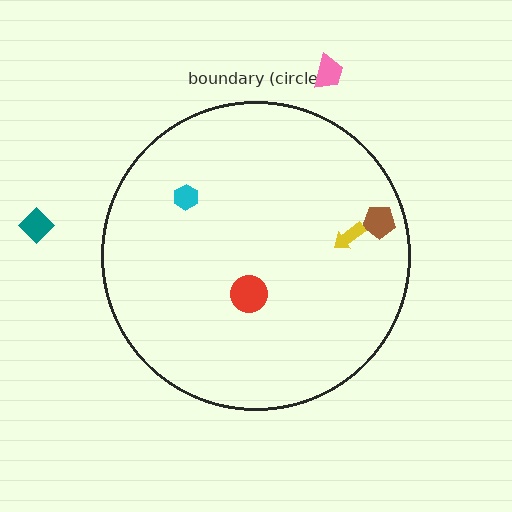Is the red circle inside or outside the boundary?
Inside.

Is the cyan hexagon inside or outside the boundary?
Inside.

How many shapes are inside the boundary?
4 inside, 2 outside.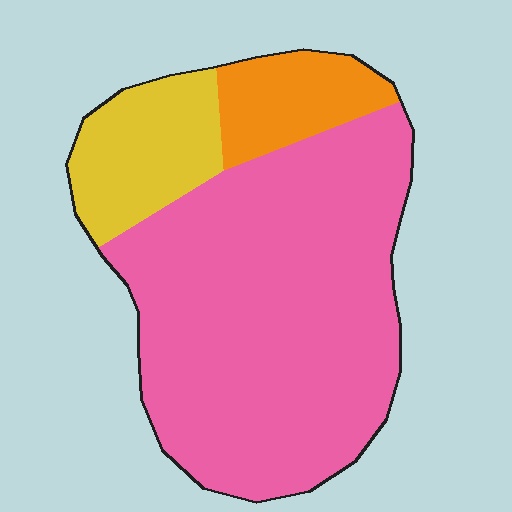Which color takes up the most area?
Pink, at roughly 70%.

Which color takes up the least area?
Orange, at roughly 10%.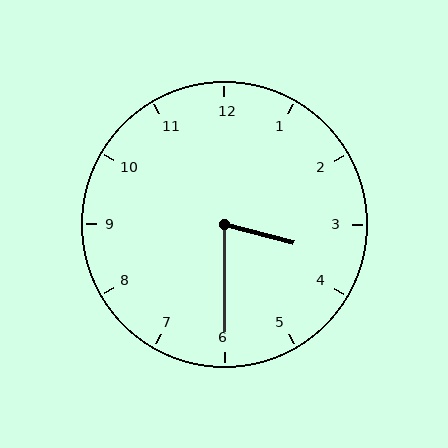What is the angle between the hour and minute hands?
Approximately 75 degrees.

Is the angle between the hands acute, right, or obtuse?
It is acute.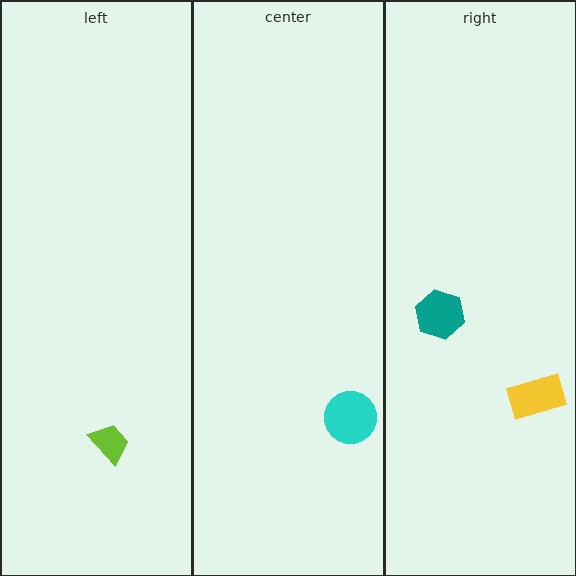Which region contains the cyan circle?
The center region.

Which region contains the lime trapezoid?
The left region.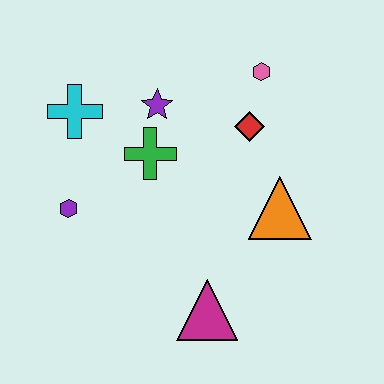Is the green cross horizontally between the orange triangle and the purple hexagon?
Yes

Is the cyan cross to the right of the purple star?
No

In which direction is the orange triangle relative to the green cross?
The orange triangle is to the right of the green cross.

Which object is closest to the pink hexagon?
The red diamond is closest to the pink hexagon.